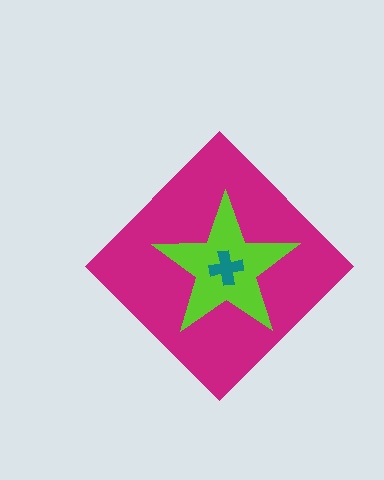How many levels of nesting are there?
3.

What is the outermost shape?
The magenta diamond.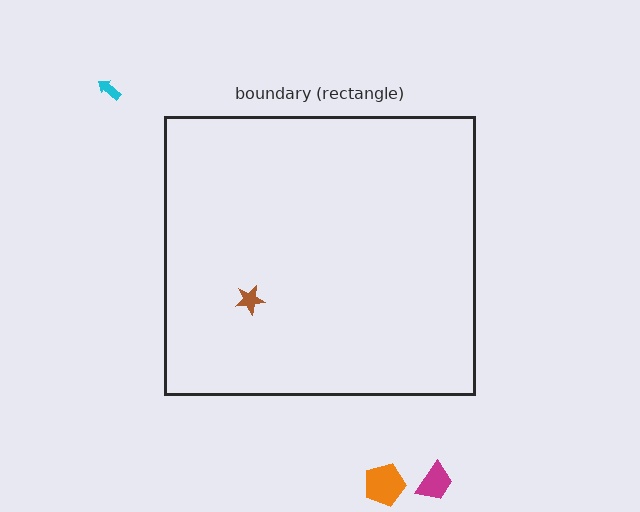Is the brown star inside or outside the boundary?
Inside.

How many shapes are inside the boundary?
1 inside, 3 outside.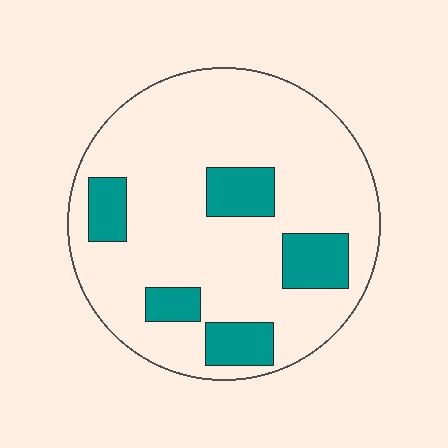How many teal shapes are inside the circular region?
5.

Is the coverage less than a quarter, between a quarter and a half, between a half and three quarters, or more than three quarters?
Less than a quarter.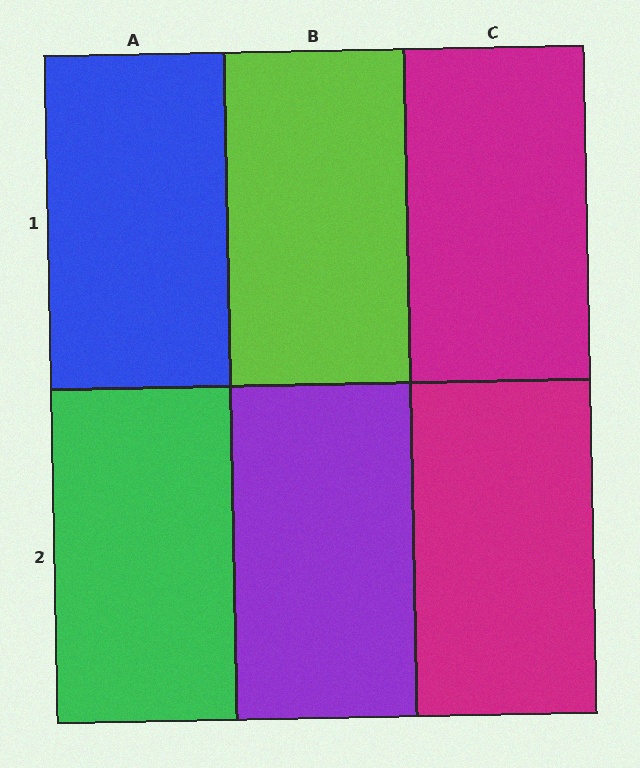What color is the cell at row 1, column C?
Magenta.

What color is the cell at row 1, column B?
Lime.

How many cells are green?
1 cell is green.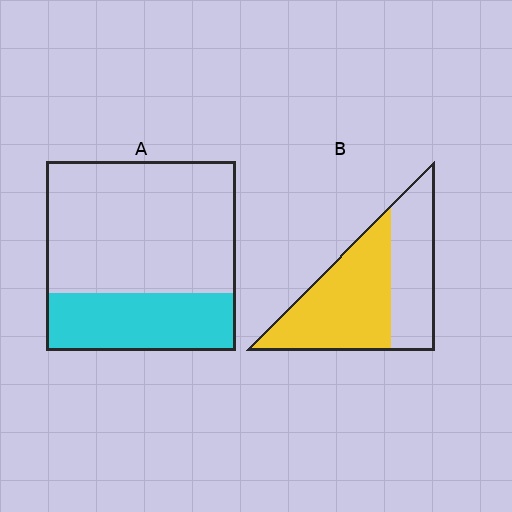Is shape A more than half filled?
No.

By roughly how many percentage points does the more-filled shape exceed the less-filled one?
By roughly 30 percentage points (B over A).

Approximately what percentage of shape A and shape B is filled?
A is approximately 30% and B is approximately 60%.